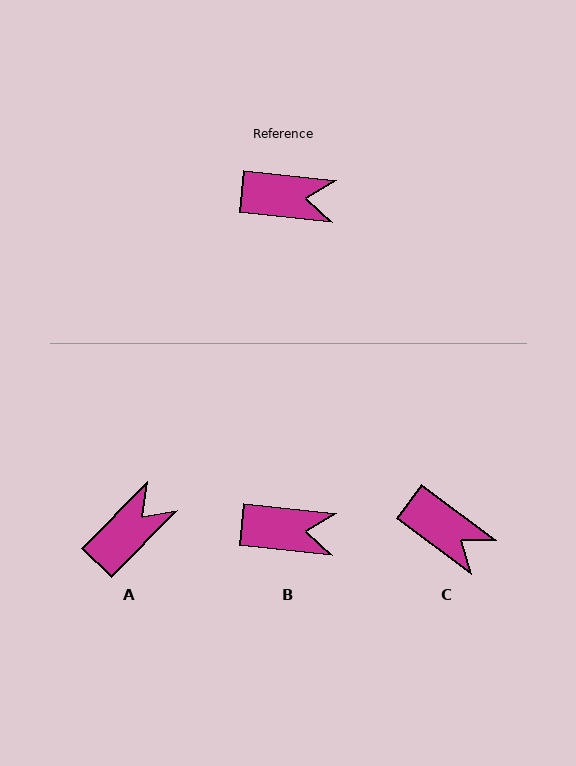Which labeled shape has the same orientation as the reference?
B.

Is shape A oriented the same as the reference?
No, it is off by about 52 degrees.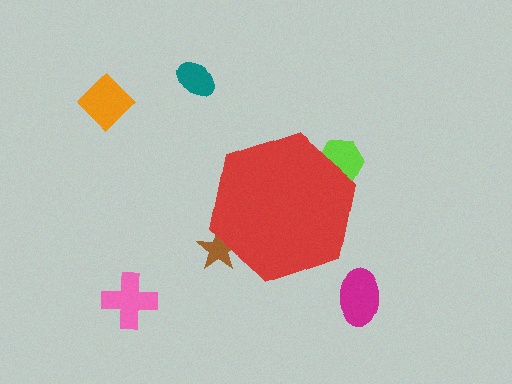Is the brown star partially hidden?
Yes, the brown star is partially hidden behind the red hexagon.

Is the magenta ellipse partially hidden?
No, the magenta ellipse is fully visible.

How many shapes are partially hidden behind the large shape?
2 shapes are partially hidden.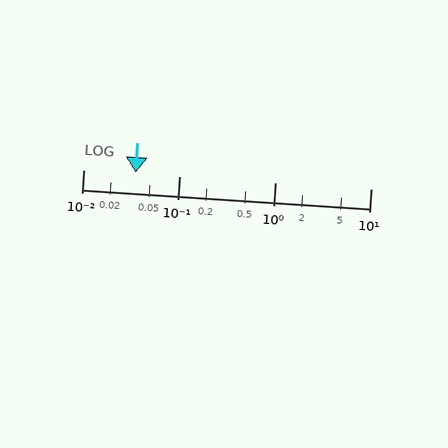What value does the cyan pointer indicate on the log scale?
The pointer indicates approximately 0.035.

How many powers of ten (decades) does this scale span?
The scale spans 3 decades, from 0.01 to 10.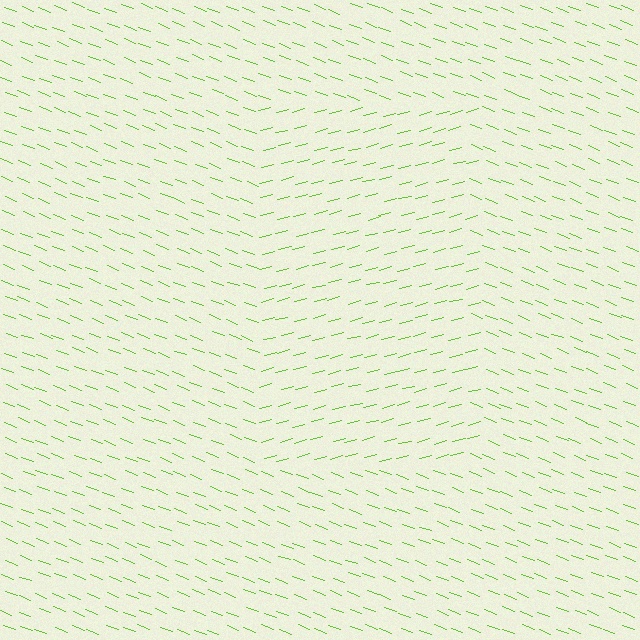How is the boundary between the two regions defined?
The boundary is defined purely by a change in line orientation (approximately 36 degrees difference). All lines are the same color and thickness.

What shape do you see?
I see a rectangle.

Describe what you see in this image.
The image is filled with small lime line segments. A rectangle region in the image has lines oriented differently from the surrounding lines, creating a visible texture boundary.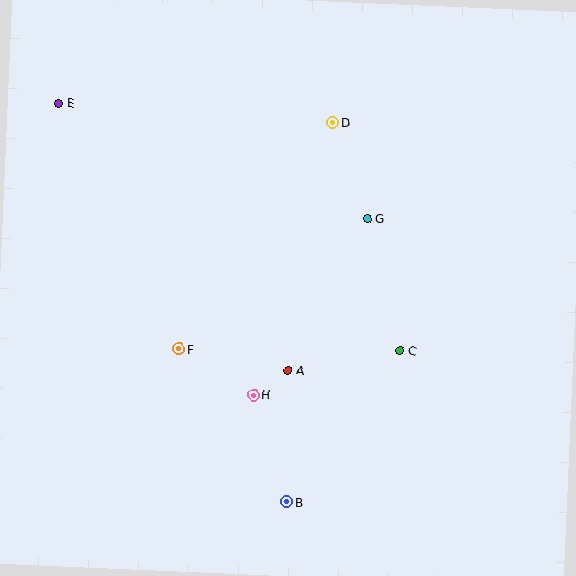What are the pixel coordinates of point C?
Point C is at (400, 351).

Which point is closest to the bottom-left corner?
Point F is closest to the bottom-left corner.